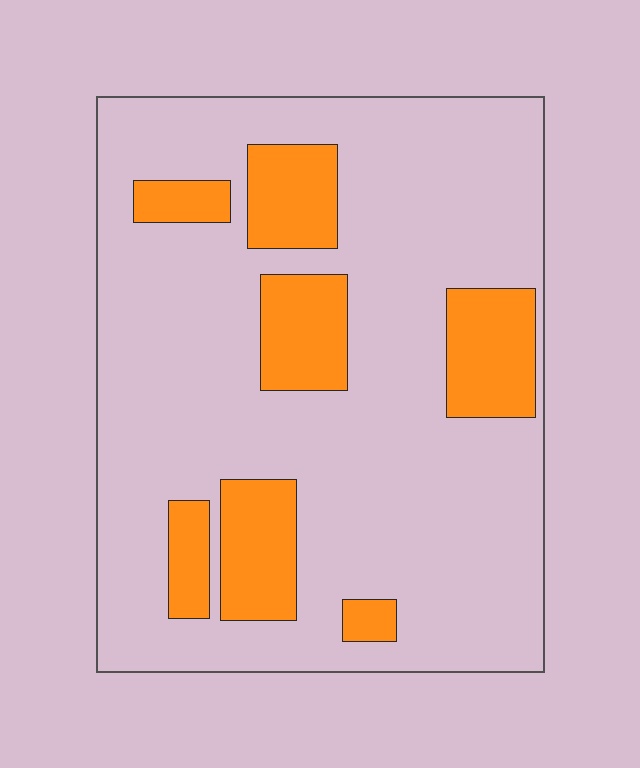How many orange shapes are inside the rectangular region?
7.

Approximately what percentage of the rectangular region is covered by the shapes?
Approximately 20%.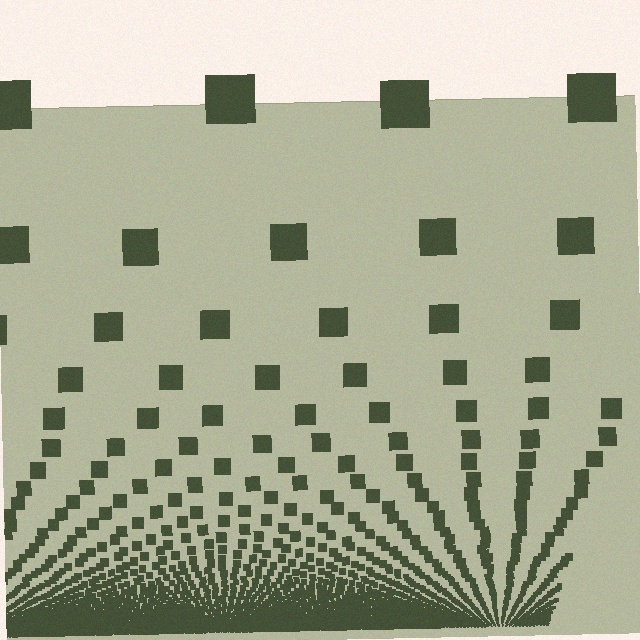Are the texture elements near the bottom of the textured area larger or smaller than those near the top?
Smaller. The gradient is inverted — elements near the bottom are smaller and denser.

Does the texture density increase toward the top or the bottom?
Density increases toward the bottom.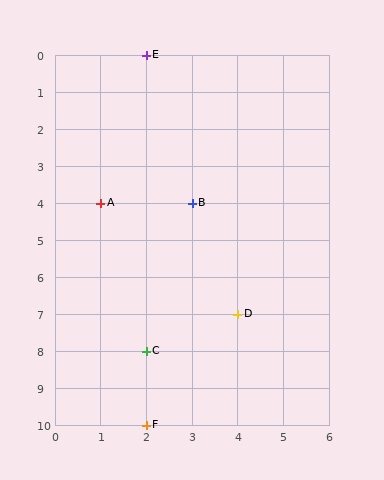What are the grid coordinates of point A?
Point A is at grid coordinates (1, 4).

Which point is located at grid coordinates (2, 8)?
Point C is at (2, 8).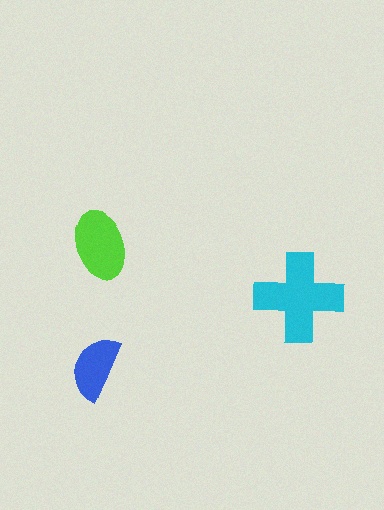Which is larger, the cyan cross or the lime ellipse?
The cyan cross.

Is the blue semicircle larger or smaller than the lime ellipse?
Smaller.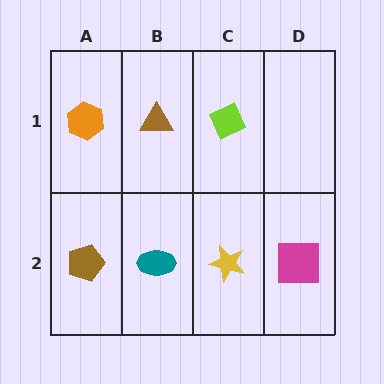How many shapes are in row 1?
3 shapes.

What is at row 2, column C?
A yellow star.